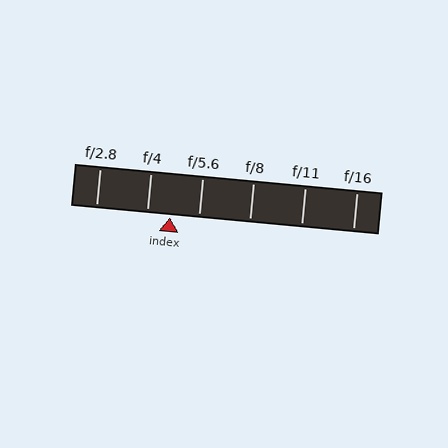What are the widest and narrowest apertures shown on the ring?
The widest aperture shown is f/2.8 and the narrowest is f/16.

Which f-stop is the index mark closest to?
The index mark is closest to f/4.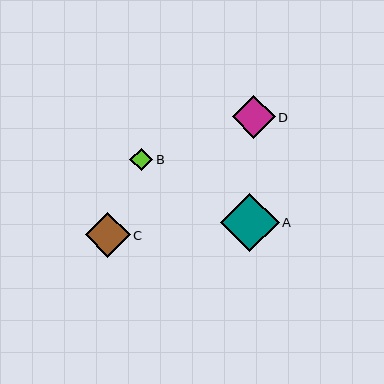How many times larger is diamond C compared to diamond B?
Diamond C is approximately 2.0 times the size of diamond B.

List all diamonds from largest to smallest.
From largest to smallest: A, C, D, B.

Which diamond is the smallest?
Diamond B is the smallest with a size of approximately 23 pixels.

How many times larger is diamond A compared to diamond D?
Diamond A is approximately 1.4 times the size of diamond D.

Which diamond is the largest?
Diamond A is the largest with a size of approximately 58 pixels.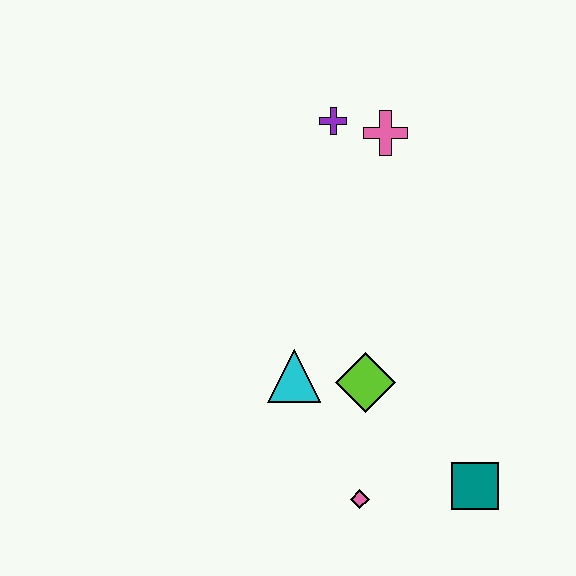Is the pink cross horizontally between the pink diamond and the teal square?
Yes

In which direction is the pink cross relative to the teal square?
The pink cross is above the teal square.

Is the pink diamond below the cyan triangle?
Yes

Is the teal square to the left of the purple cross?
No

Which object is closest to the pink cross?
The purple cross is closest to the pink cross.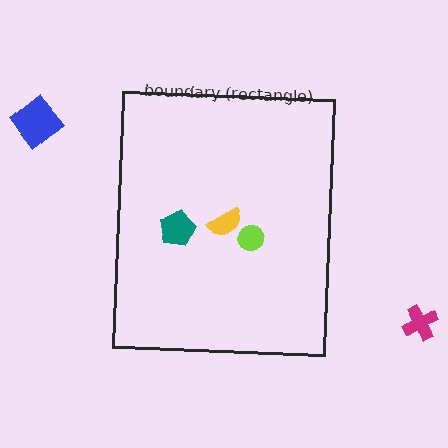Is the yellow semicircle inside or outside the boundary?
Inside.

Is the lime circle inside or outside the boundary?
Inside.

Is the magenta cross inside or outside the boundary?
Outside.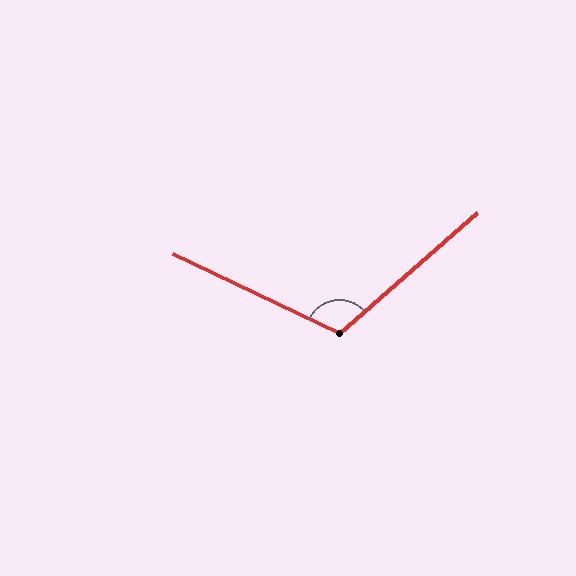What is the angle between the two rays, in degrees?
Approximately 113 degrees.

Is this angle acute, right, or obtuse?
It is obtuse.